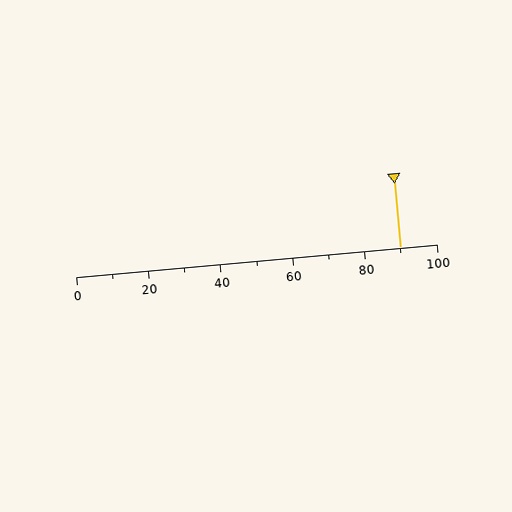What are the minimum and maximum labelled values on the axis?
The axis runs from 0 to 100.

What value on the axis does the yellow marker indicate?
The marker indicates approximately 90.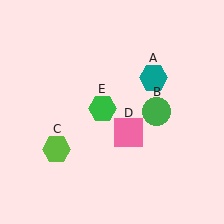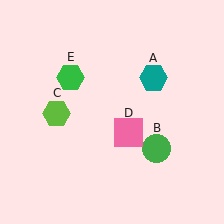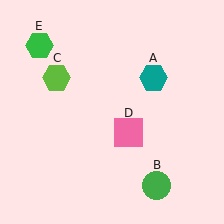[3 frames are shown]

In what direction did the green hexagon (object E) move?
The green hexagon (object E) moved up and to the left.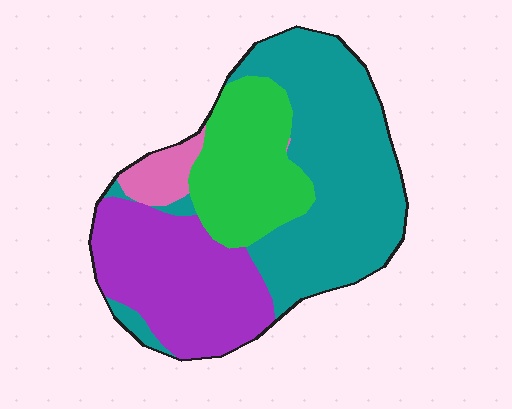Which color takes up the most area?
Teal, at roughly 45%.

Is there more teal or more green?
Teal.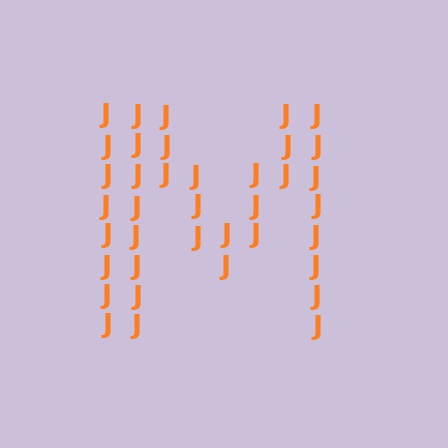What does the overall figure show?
The overall figure shows the letter M.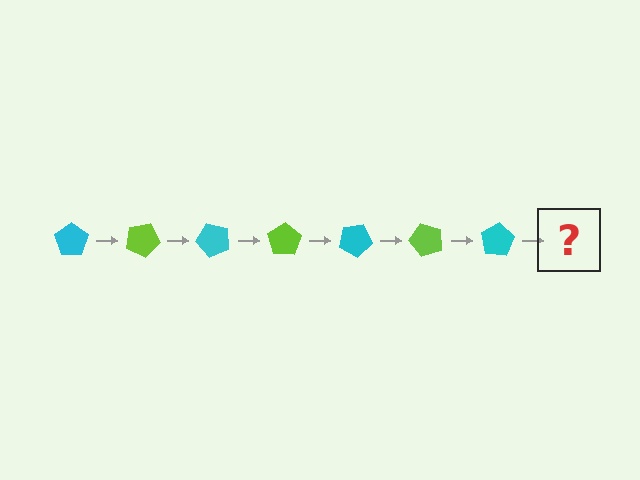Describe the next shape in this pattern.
It should be a lime pentagon, rotated 175 degrees from the start.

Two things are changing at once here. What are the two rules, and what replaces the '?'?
The two rules are that it rotates 25 degrees each step and the color cycles through cyan and lime. The '?' should be a lime pentagon, rotated 175 degrees from the start.